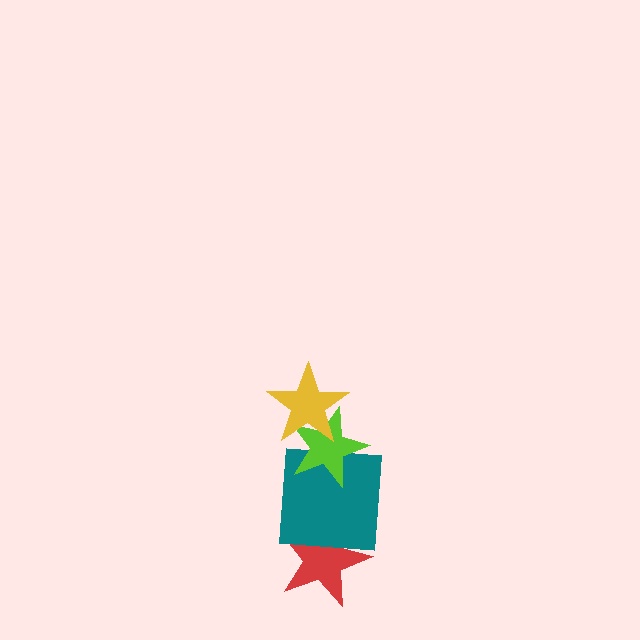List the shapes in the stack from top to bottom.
From top to bottom: the yellow star, the lime star, the teal square, the red star.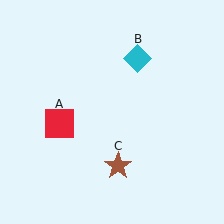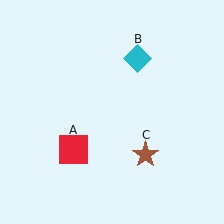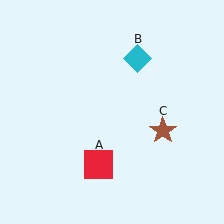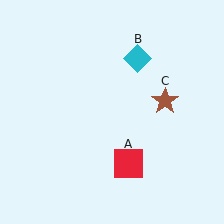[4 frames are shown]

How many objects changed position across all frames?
2 objects changed position: red square (object A), brown star (object C).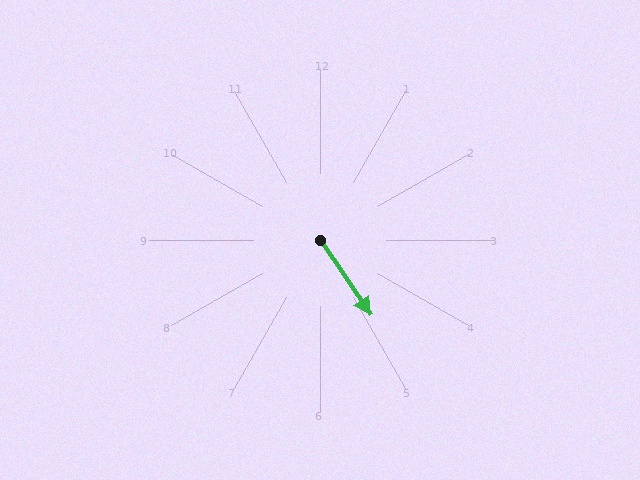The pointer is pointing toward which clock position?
Roughly 5 o'clock.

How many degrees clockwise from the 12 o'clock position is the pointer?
Approximately 146 degrees.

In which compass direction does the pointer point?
Southeast.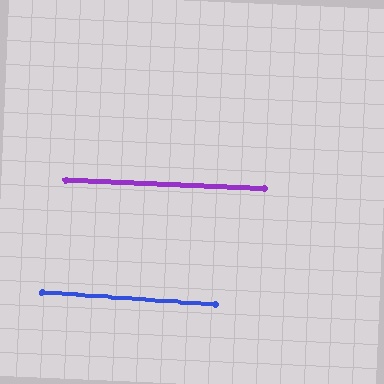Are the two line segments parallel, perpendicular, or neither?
Parallel — their directions differ by only 1.5°.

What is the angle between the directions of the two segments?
Approximately 2 degrees.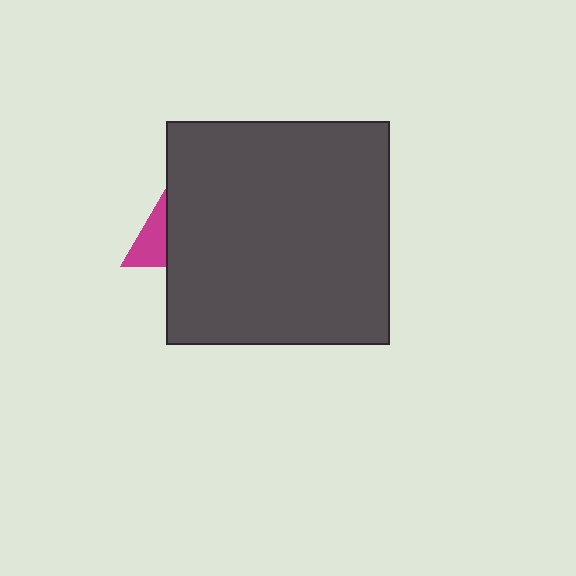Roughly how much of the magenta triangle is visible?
A small part of it is visible (roughly 33%).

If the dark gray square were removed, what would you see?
You would see the complete magenta triangle.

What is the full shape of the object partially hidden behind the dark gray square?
The partially hidden object is a magenta triangle.